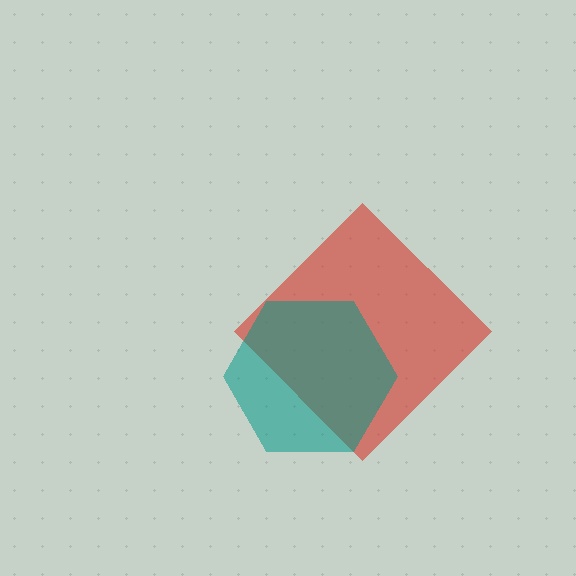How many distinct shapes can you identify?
There are 2 distinct shapes: a red diamond, a teal hexagon.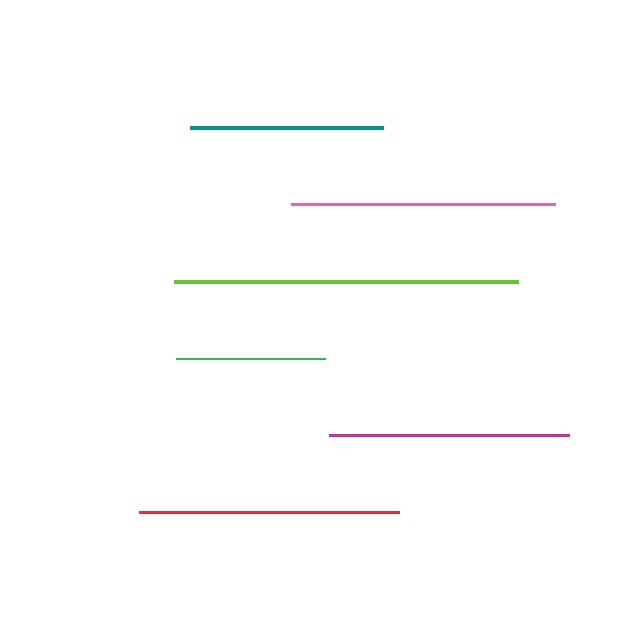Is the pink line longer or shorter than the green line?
The pink line is longer than the green line.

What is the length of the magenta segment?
The magenta segment is approximately 240 pixels long.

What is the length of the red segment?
The red segment is approximately 260 pixels long.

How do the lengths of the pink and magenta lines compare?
The pink and magenta lines are approximately the same length.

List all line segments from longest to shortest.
From longest to shortest: lime, pink, red, magenta, teal, green.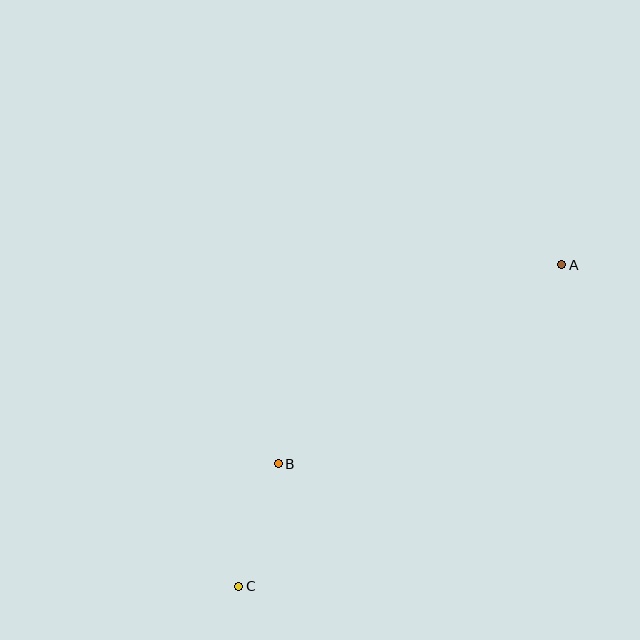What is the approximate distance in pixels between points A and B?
The distance between A and B is approximately 347 pixels.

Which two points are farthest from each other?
Points A and C are farthest from each other.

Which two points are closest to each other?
Points B and C are closest to each other.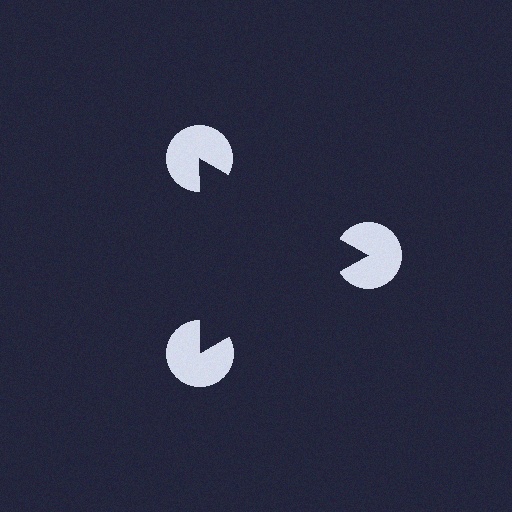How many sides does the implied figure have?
3 sides.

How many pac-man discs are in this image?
There are 3 — one at each vertex of the illusory triangle.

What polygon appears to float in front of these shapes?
An illusory triangle — its edges are inferred from the aligned wedge cuts in the pac-man discs, not physically drawn.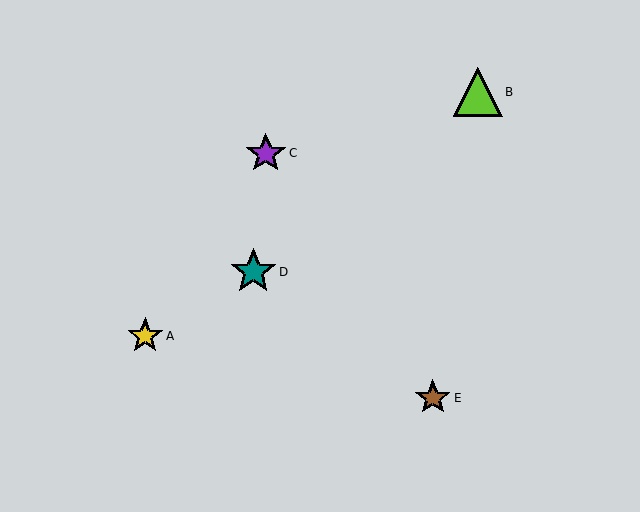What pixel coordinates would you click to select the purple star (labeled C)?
Click at (266, 153) to select the purple star C.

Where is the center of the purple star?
The center of the purple star is at (266, 153).